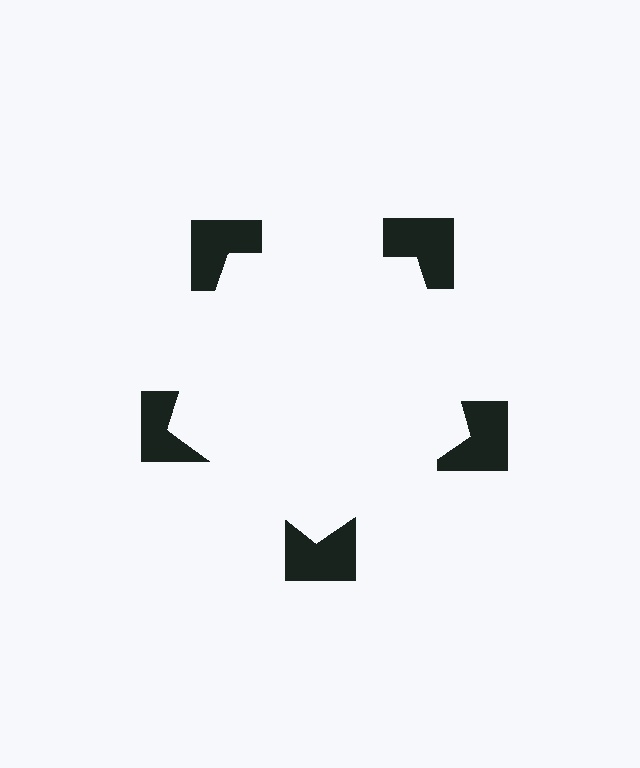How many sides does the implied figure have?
5 sides.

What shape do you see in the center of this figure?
An illusory pentagon — its edges are inferred from the aligned wedge cuts in the notched squares, not physically drawn.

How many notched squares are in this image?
There are 5 — one at each vertex of the illusory pentagon.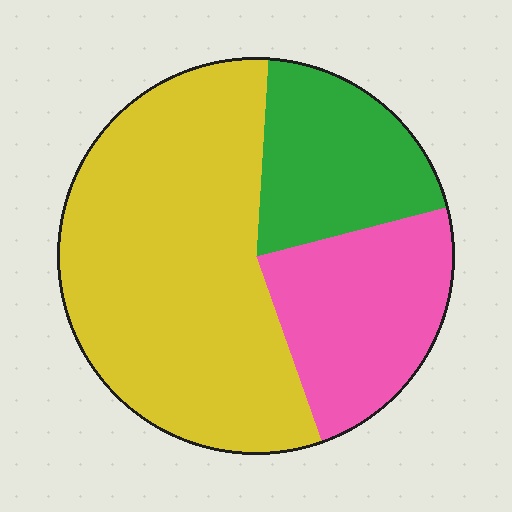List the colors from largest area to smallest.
From largest to smallest: yellow, pink, green.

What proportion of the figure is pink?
Pink takes up between a sixth and a third of the figure.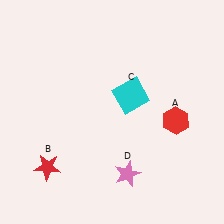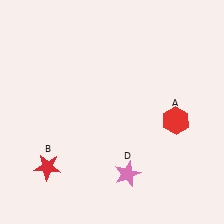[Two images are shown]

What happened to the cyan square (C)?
The cyan square (C) was removed in Image 2. It was in the top-right area of Image 1.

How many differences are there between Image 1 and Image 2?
There is 1 difference between the two images.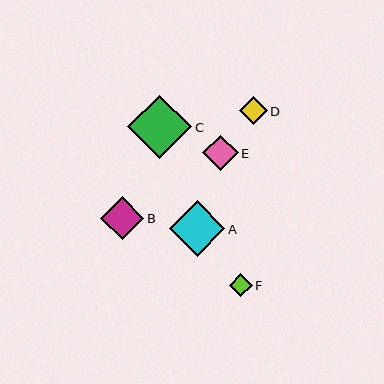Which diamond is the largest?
Diamond C is the largest with a size of approximately 64 pixels.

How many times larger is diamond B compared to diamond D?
Diamond B is approximately 1.5 times the size of diamond D.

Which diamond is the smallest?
Diamond F is the smallest with a size of approximately 22 pixels.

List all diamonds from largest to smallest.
From largest to smallest: C, A, B, E, D, F.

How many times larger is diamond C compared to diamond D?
Diamond C is approximately 2.2 times the size of diamond D.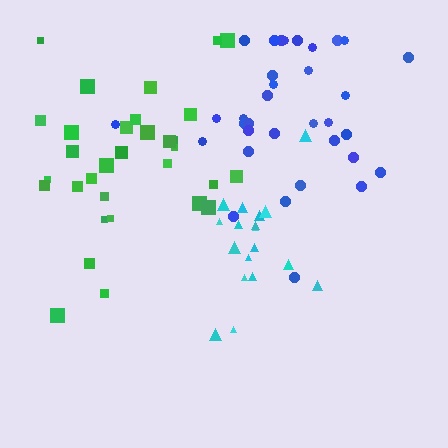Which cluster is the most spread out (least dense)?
Green.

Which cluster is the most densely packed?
Blue.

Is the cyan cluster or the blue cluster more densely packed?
Blue.